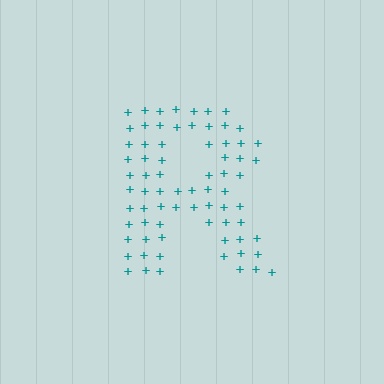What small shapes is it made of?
It is made of small plus signs.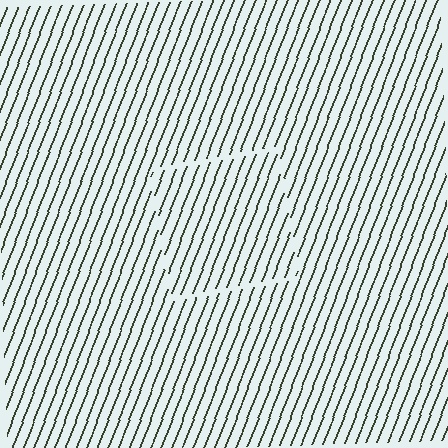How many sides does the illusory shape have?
4 sides — the line-ends trace a square.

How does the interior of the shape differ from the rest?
The interior of the shape contains the same grating, shifted by half a period — the contour is defined by the phase discontinuity where line-ends from the inner and outer gratings abut.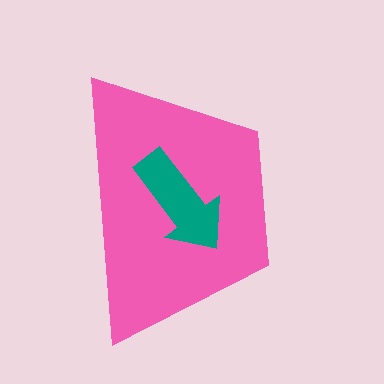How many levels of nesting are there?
2.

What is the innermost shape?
The teal arrow.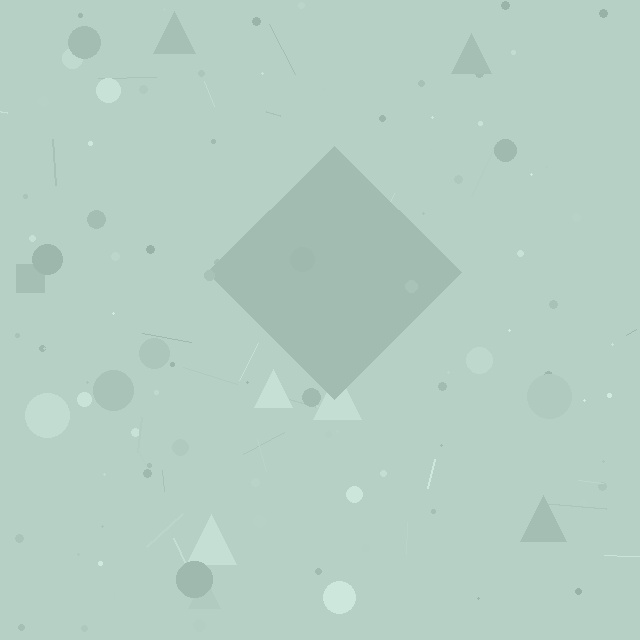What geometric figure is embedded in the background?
A diamond is embedded in the background.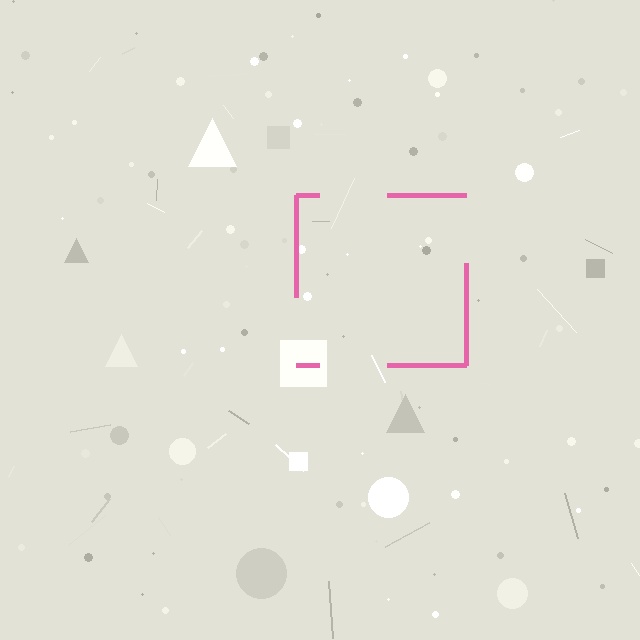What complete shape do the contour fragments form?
The contour fragments form a square.